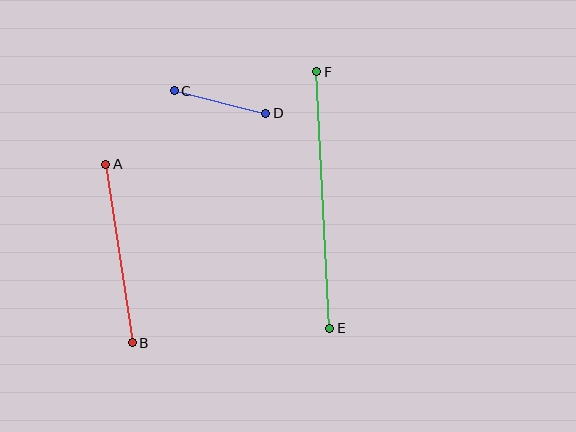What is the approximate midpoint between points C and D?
The midpoint is at approximately (220, 102) pixels.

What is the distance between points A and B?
The distance is approximately 181 pixels.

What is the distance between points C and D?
The distance is approximately 94 pixels.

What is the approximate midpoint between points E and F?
The midpoint is at approximately (323, 200) pixels.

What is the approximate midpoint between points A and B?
The midpoint is at approximately (119, 253) pixels.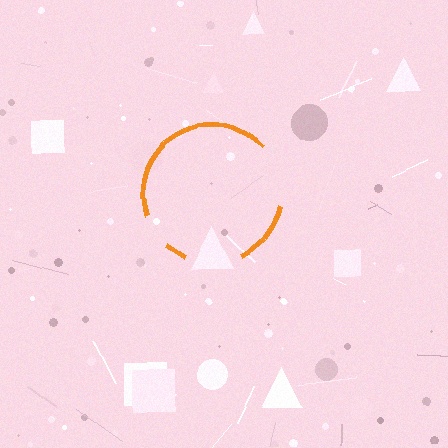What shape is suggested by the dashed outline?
The dashed outline suggests a circle.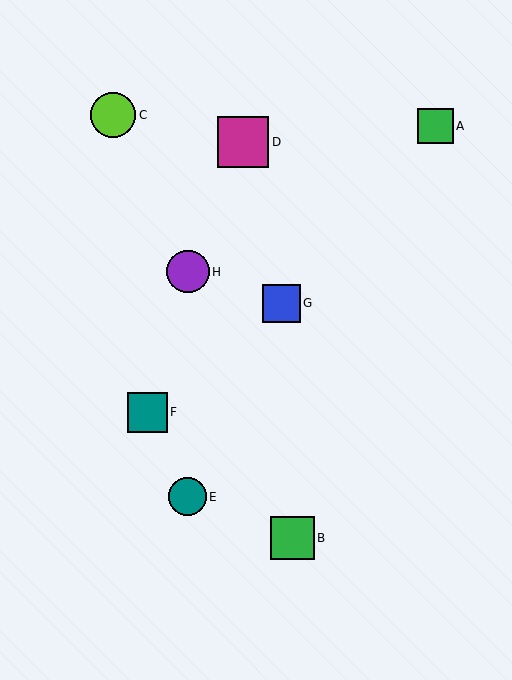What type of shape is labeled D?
Shape D is a magenta square.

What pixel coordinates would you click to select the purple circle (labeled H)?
Click at (188, 272) to select the purple circle H.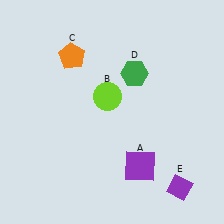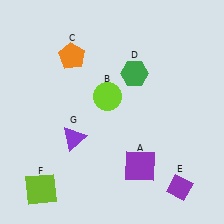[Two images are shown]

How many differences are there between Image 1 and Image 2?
There are 2 differences between the two images.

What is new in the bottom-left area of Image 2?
A purple triangle (G) was added in the bottom-left area of Image 2.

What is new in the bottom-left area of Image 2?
A lime square (F) was added in the bottom-left area of Image 2.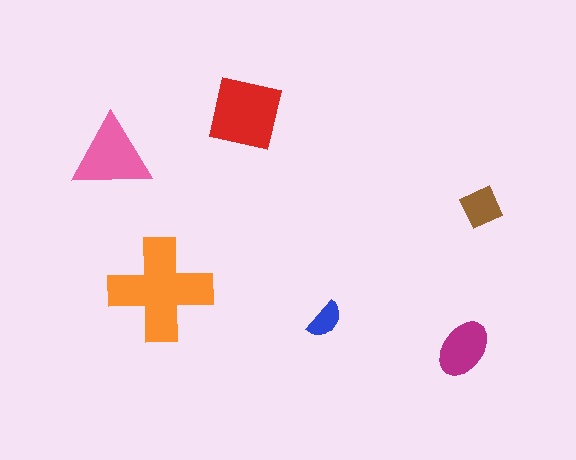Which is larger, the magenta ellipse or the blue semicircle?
The magenta ellipse.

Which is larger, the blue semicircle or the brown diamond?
The brown diamond.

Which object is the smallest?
The blue semicircle.